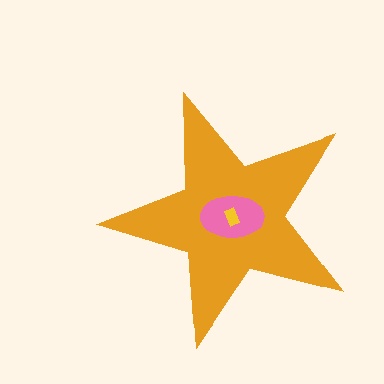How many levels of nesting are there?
3.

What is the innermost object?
The yellow rectangle.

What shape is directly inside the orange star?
The pink ellipse.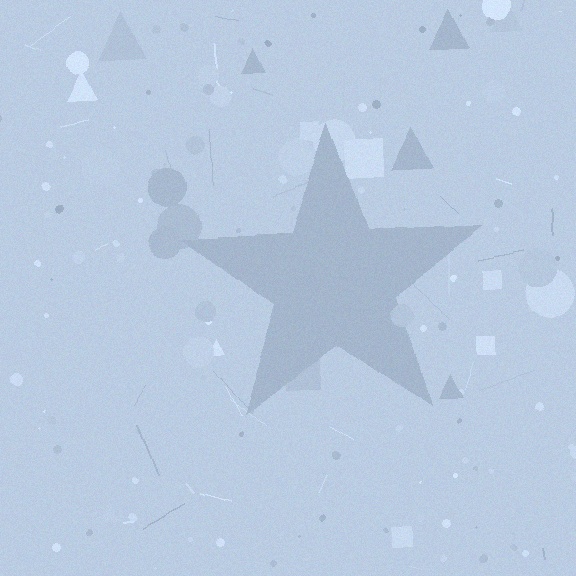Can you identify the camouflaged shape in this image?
The camouflaged shape is a star.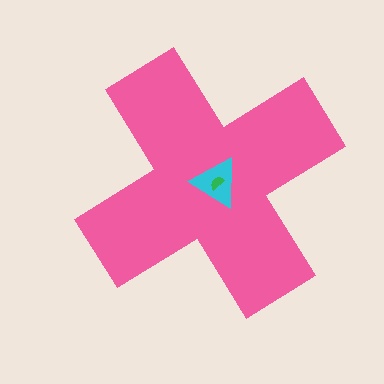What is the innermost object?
The green semicircle.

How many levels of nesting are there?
3.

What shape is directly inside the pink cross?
The cyan triangle.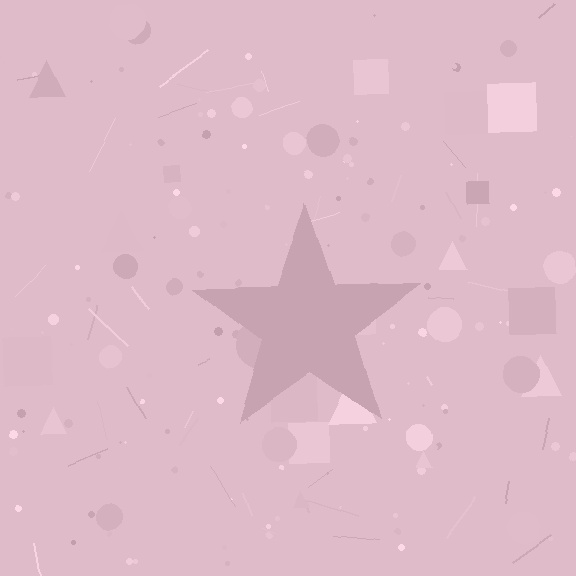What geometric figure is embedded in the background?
A star is embedded in the background.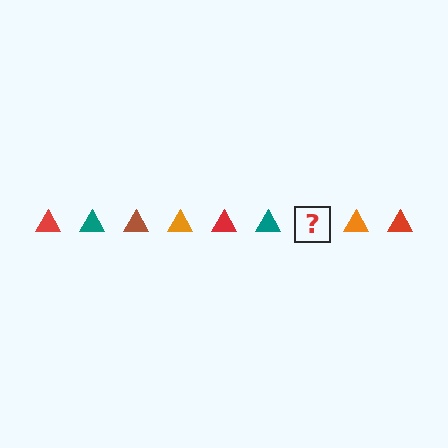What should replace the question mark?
The question mark should be replaced with a brown triangle.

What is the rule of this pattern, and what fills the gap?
The rule is that the pattern cycles through red, teal, brown, orange triangles. The gap should be filled with a brown triangle.